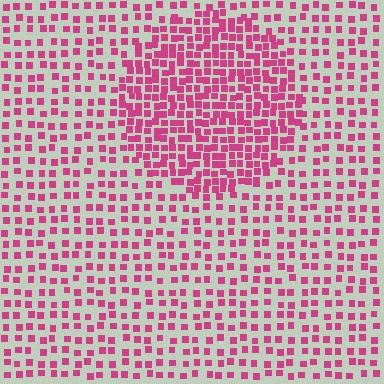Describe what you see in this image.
The image contains small magenta elements arranged at two different densities. A circle-shaped region is visible where the elements are more densely packed than the surrounding area.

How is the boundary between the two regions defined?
The boundary is defined by a change in element density (approximately 2.0x ratio). All elements are the same color, size, and shape.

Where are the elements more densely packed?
The elements are more densely packed inside the circle boundary.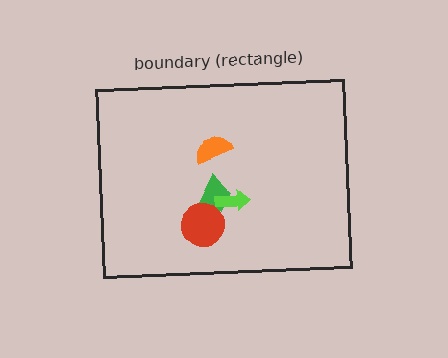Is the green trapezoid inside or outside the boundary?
Inside.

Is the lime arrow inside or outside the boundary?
Inside.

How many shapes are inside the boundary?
4 inside, 0 outside.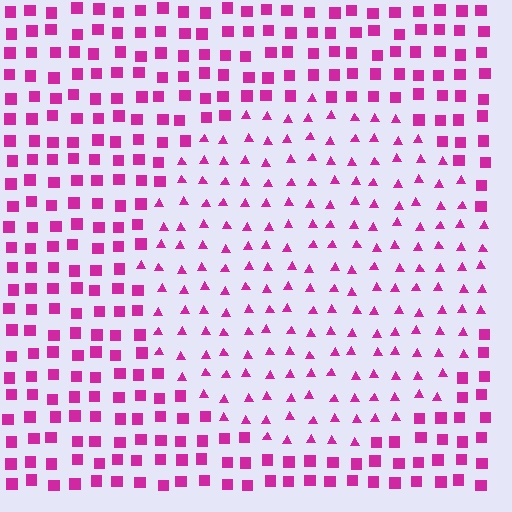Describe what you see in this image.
The image is filled with small magenta elements arranged in a uniform grid. A circle-shaped region contains triangles, while the surrounding area contains squares. The boundary is defined purely by the change in element shape.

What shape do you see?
I see a circle.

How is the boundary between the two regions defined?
The boundary is defined by a change in element shape: triangles inside vs. squares outside. All elements share the same color and spacing.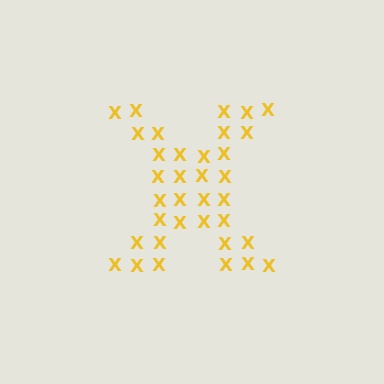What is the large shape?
The large shape is the letter X.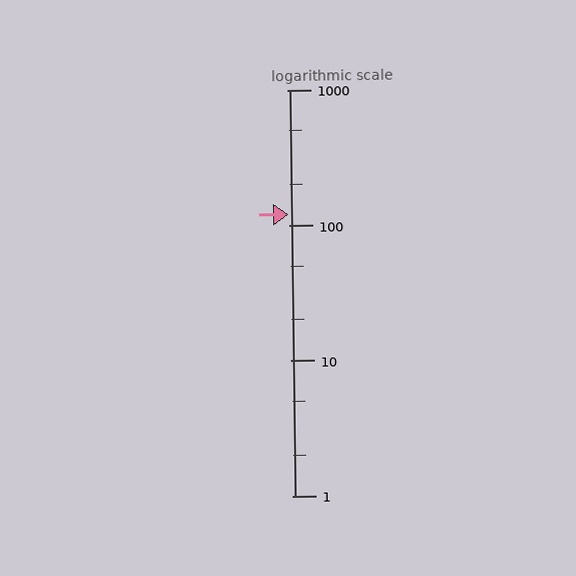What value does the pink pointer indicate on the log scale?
The pointer indicates approximately 120.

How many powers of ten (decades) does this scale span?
The scale spans 3 decades, from 1 to 1000.